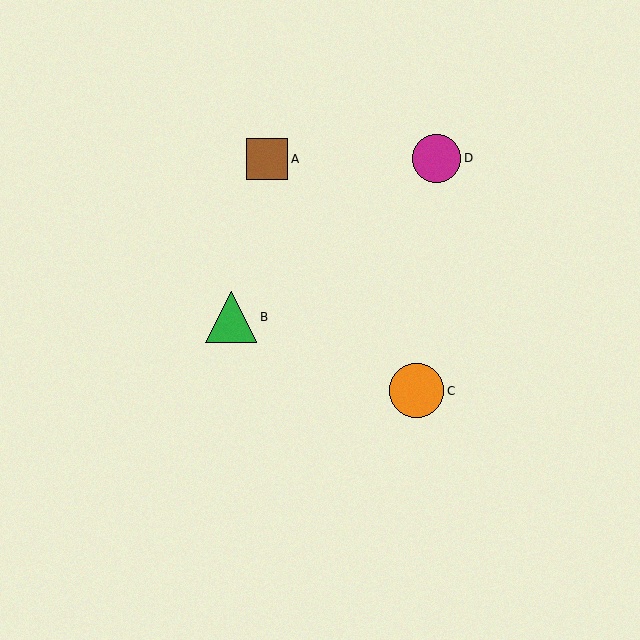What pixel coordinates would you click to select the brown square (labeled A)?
Click at (267, 159) to select the brown square A.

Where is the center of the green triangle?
The center of the green triangle is at (231, 317).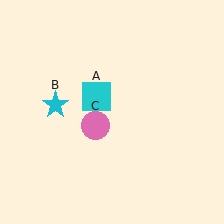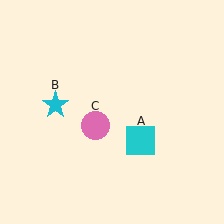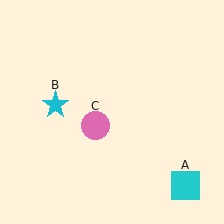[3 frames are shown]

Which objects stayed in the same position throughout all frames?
Cyan star (object B) and pink circle (object C) remained stationary.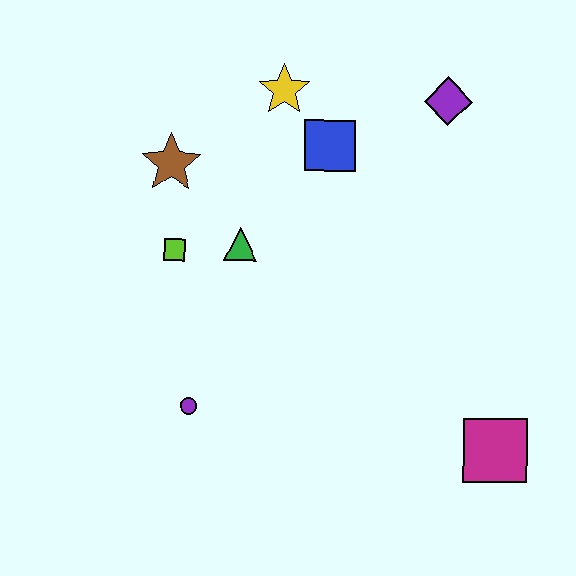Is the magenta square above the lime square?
No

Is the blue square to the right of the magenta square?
No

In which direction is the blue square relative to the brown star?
The blue square is to the right of the brown star.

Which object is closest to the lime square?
The green triangle is closest to the lime square.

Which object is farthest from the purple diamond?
The purple circle is farthest from the purple diamond.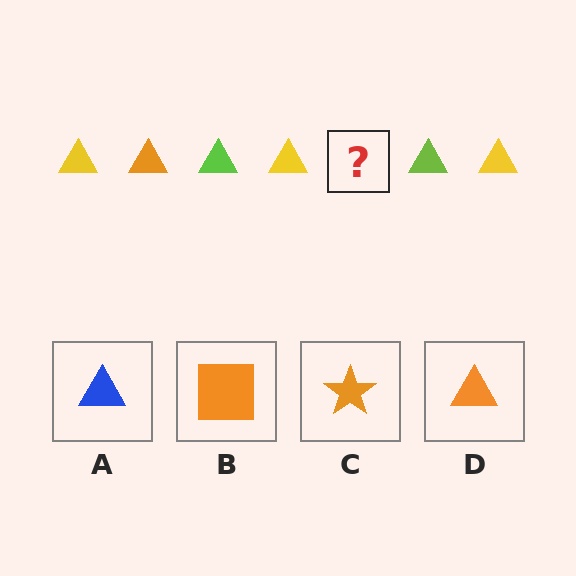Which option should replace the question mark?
Option D.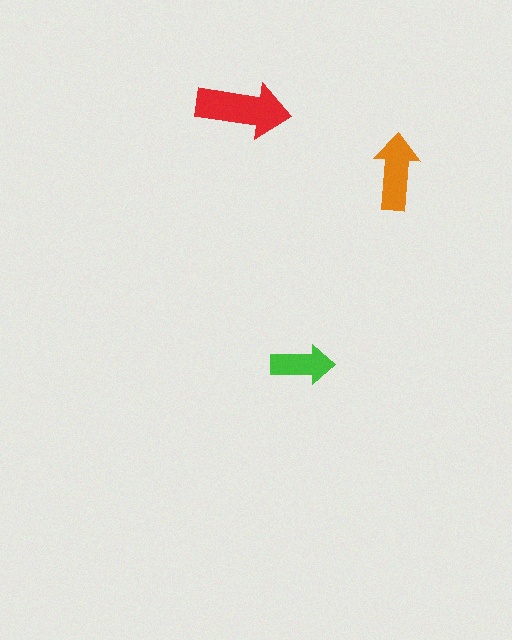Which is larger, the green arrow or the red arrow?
The red one.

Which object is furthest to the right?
The orange arrow is rightmost.